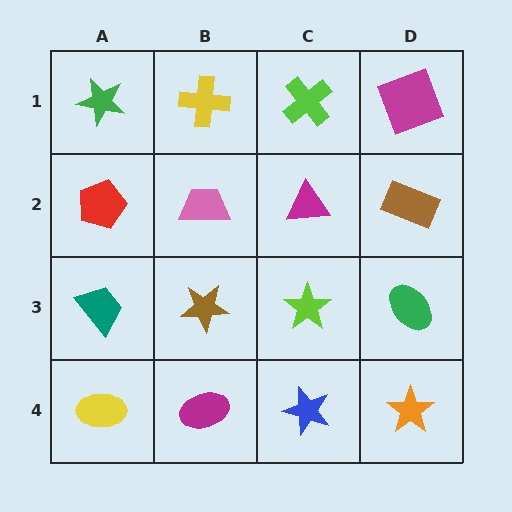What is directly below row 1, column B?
A pink trapezoid.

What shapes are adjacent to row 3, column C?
A magenta triangle (row 2, column C), a blue star (row 4, column C), a brown star (row 3, column B), a green ellipse (row 3, column D).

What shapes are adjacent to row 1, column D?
A brown rectangle (row 2, column D), a lime cross (row 1, column C).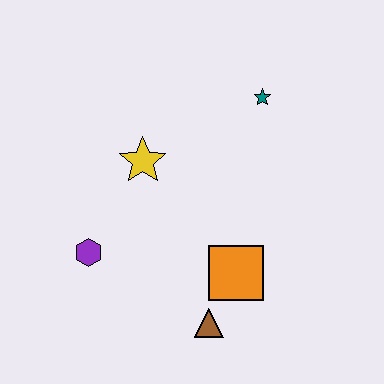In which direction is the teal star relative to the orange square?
The teal star is above the orange square.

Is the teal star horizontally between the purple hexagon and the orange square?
No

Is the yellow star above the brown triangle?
Yes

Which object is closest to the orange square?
The brown triangle is closest to the orange square.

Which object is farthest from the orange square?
The teal star is farthest from the orange square.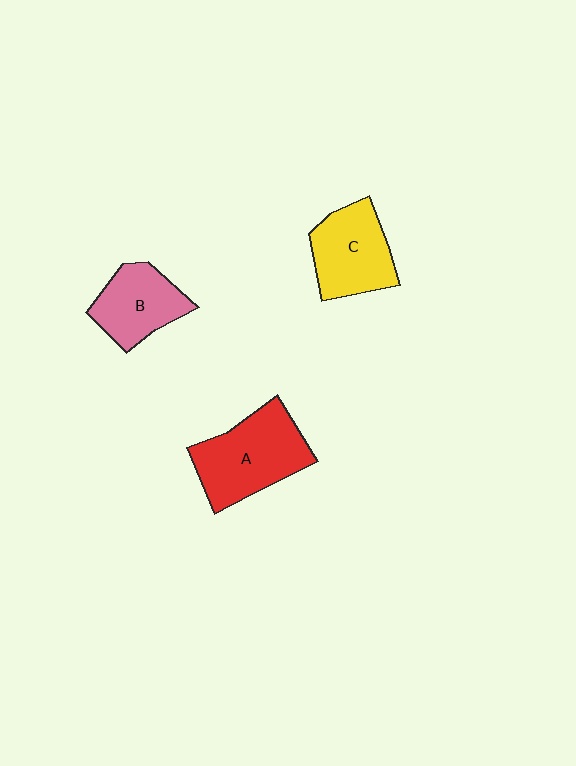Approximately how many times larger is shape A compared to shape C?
Approximately 1.2 times.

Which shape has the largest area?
Shape A (red).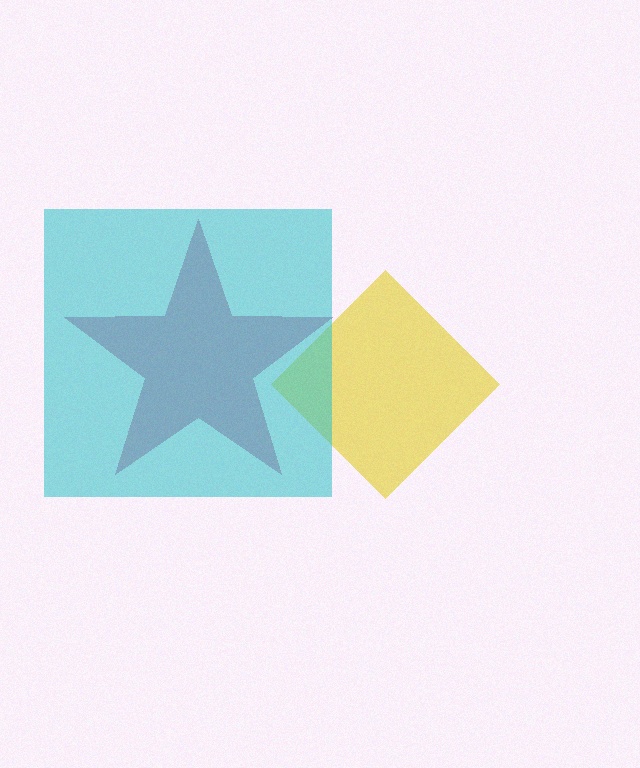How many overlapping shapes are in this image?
There are 3 overlapping shapes in the image.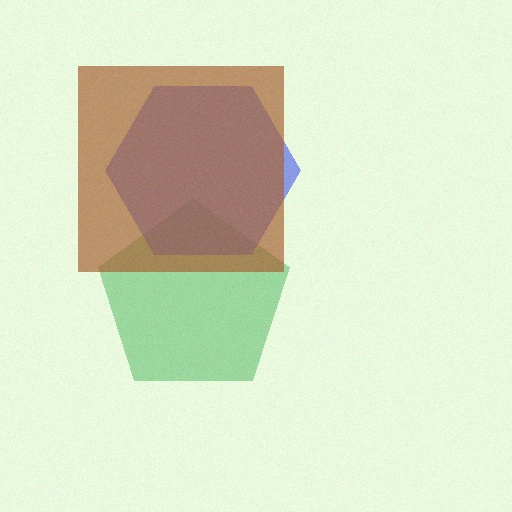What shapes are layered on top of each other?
The layered shapes are: a green pentagon, a blue hexagon, a brown square.